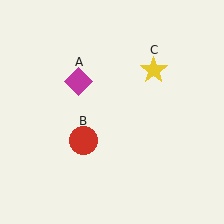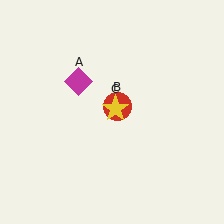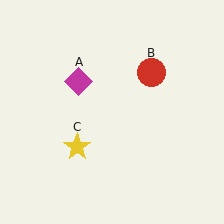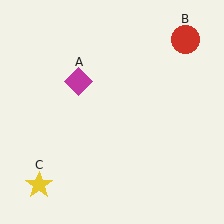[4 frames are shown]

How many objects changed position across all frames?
2 objects changed position: red circle (object B), yellow star (object C).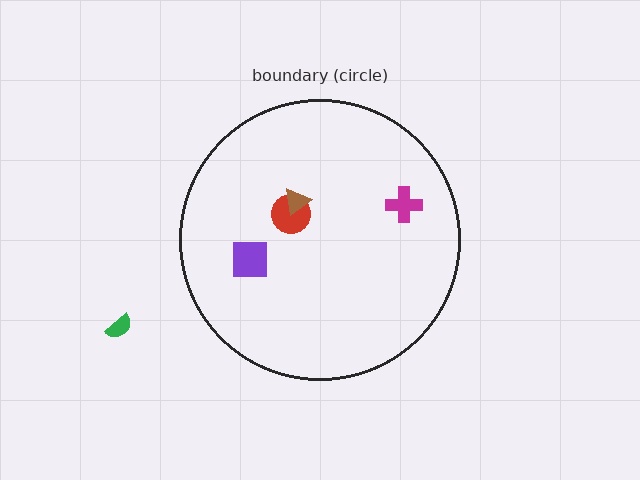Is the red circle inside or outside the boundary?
Inside.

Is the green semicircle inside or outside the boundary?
Outside.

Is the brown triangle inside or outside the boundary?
Inside.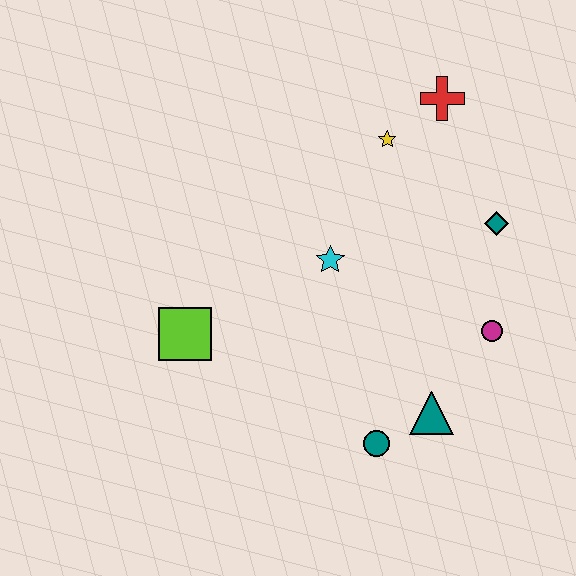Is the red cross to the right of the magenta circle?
No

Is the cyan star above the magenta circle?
Yes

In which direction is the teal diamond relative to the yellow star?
The teal diamond is to the right of the yellow star.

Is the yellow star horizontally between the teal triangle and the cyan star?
Yes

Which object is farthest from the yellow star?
The teal circle is farthest from the yellow star.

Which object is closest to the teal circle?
The teal triangle is closest to the teal circle.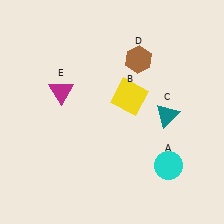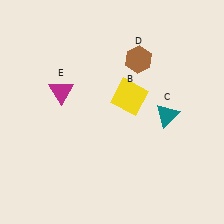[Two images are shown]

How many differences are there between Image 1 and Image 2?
There is 1 difference between the two images.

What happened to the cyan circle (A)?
The cyan circle (A) was removed in Image 2. It was in the bottom-right area of Image 1.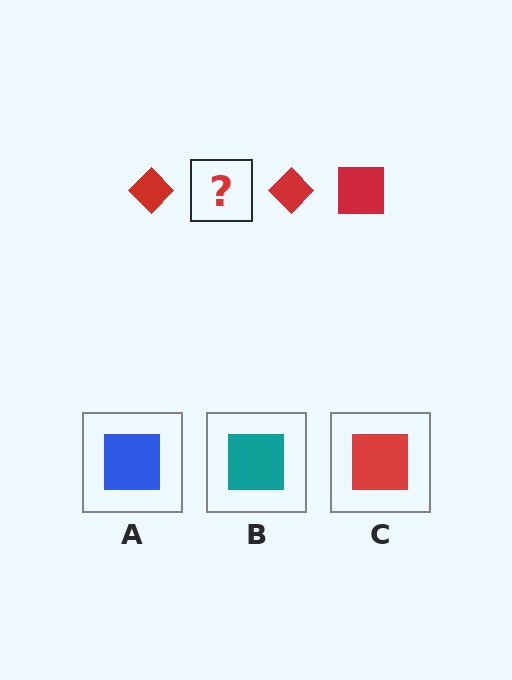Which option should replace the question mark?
Option C.